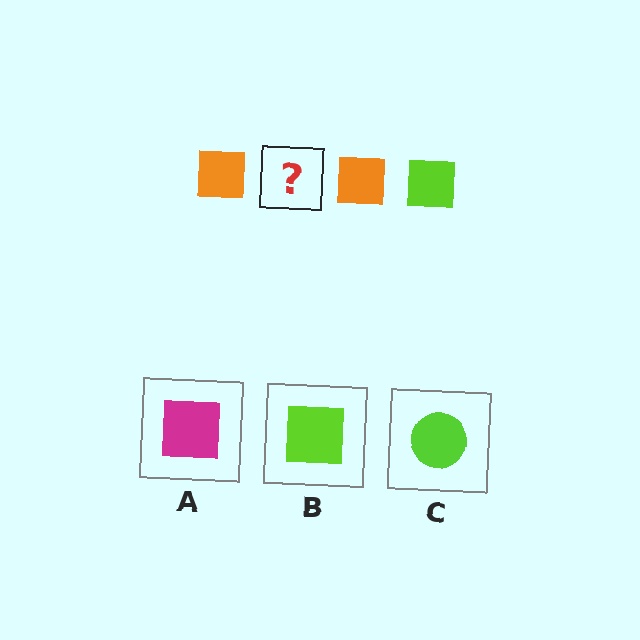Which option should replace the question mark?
Option B.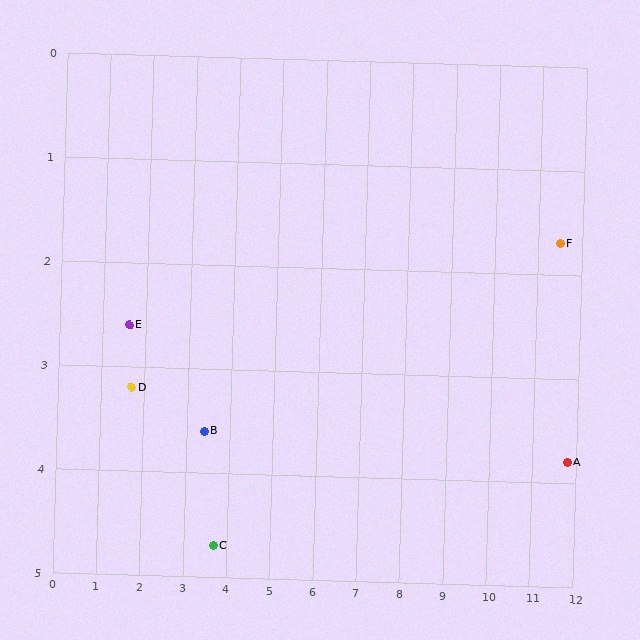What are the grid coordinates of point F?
Point F is at approximately (11.5, 1.7).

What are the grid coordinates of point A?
Point A is at approximately (11.8, 3.8).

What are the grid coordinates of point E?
Point E is at approximately (1.6, 2.6).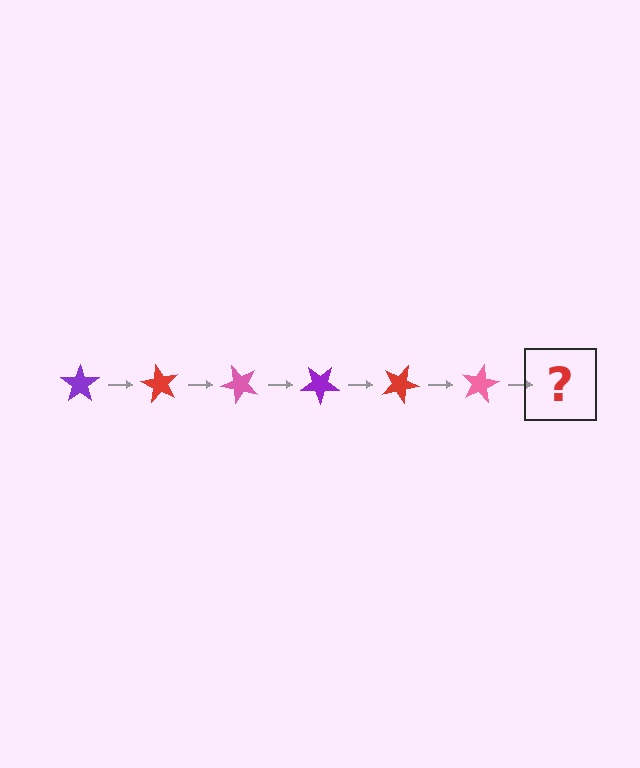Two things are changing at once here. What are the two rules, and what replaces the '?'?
The two rules are that it rotates 60 degrees each step and the color cycles through purple, red, and pink. The '?' should be a purple star, rotated 360 degrees from the start.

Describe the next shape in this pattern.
It should be a purple star, rotated 360 degrees from the start.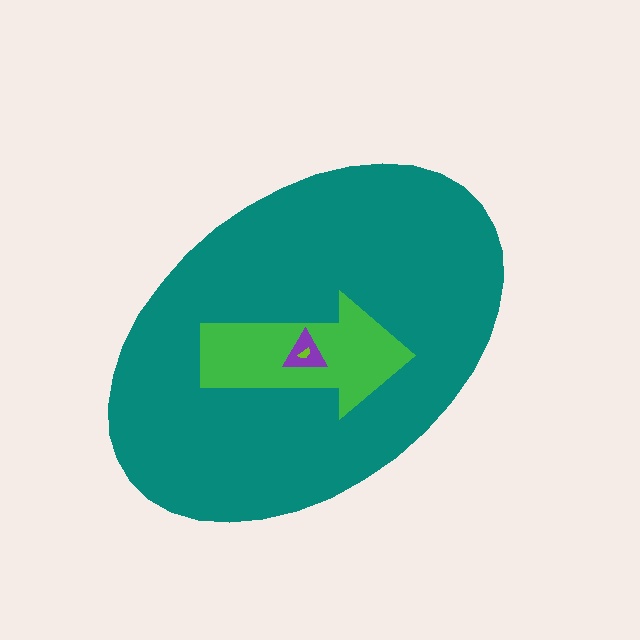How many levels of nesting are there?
4.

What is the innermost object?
The lime semicircle.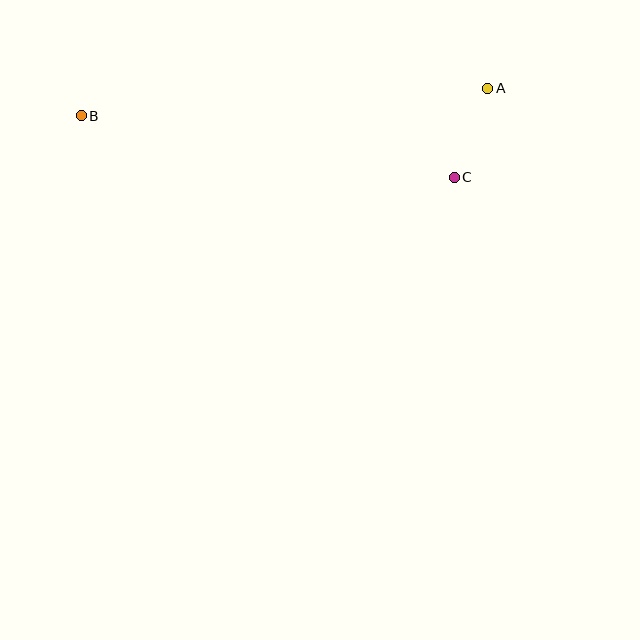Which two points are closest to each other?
Points A and C are closest to each other.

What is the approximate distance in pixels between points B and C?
The distance between B and C is approximately 378 pixels.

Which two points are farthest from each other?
Points A and B are farthest from each other.